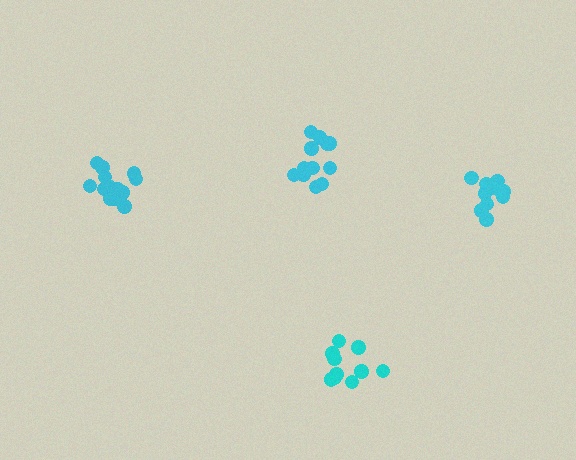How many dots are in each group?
Group 1: 11 dots, Group 2: 10 dots, Group 3: 12 dots, Group 4: 13 dots (46 total).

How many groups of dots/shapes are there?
There are 4 groups.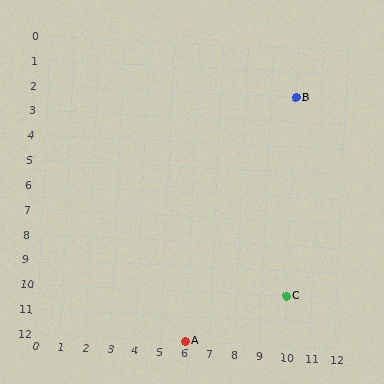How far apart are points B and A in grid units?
Points B and A are 4 columns and 10 rows apart (about 10.8 grid units diagonally).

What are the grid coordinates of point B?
Point B is at grid coordinates (10, 2).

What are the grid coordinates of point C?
Point C is at grid coordinates (10, 10).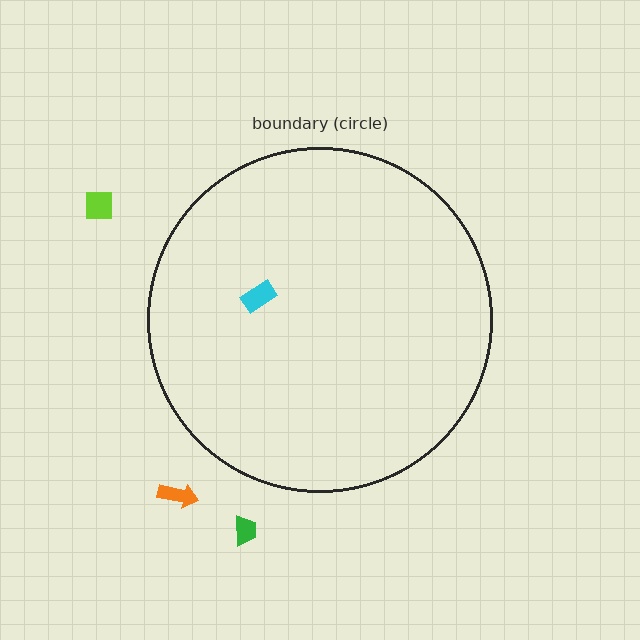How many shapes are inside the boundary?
1 inside, 3 outside.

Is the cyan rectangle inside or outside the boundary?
Inside.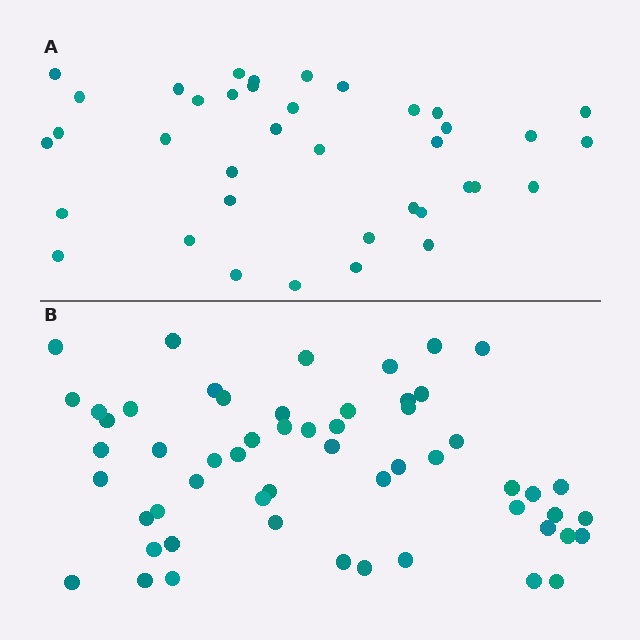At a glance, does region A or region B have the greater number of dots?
Region B (the bottom region) has more dots.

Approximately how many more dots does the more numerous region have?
Region B has approximately 20 more dots than region A.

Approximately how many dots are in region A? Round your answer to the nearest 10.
About 40 dots. (The exact count is 38, which rounds to 40.)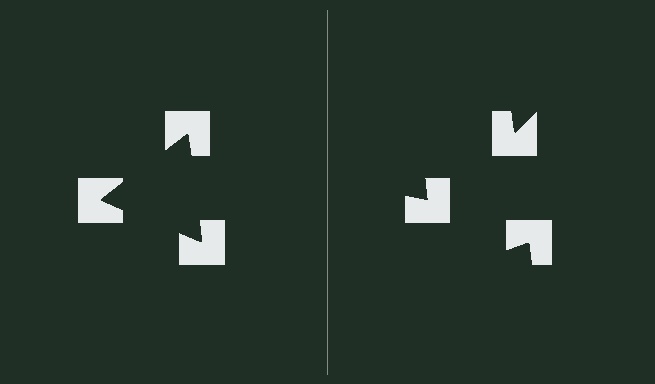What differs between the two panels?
The notched squares are positioned identically on both sides; only the wedge orientations differ. On the left they align to a triangle; on the right they are misaligned.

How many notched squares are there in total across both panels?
6 — 3 on each side.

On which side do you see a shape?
An illusory triangle appears on the left side. On the right side the wedge cuts are rotated, so no coherent shape forms.